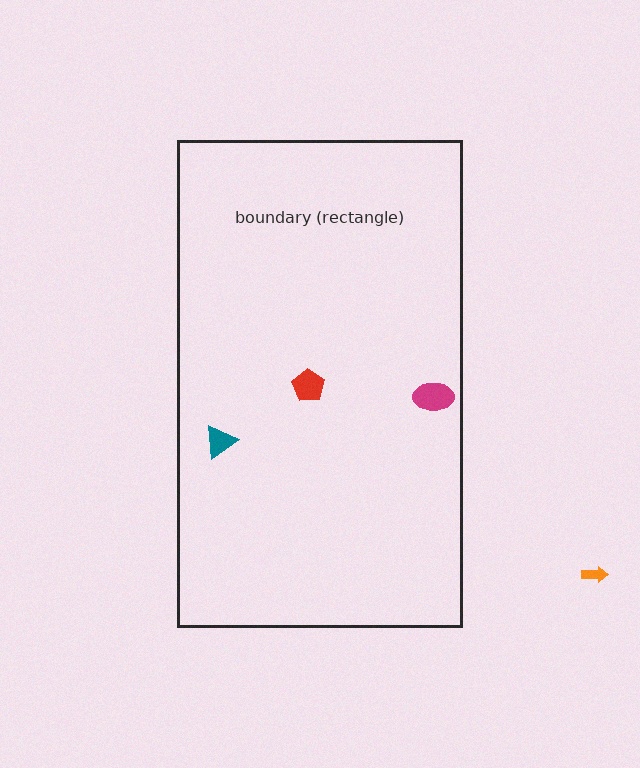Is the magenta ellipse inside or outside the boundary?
Inside.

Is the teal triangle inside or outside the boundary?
Inside.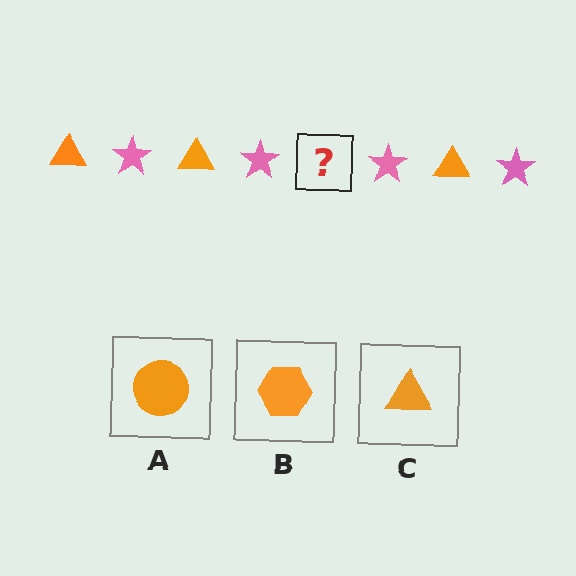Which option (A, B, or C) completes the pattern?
C.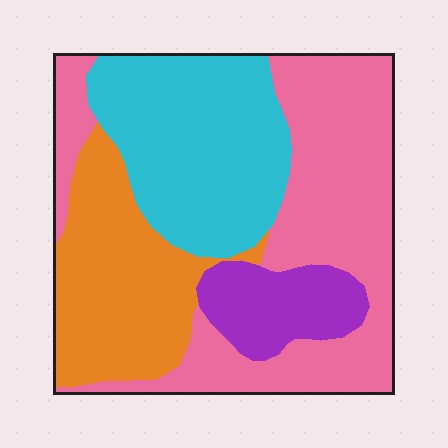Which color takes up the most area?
Pink, at roughly 40%.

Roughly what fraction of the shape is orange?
Orange takes up between a sixth and a third of the shape.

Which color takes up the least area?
Purple, at roughly 10%.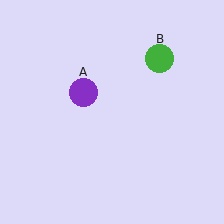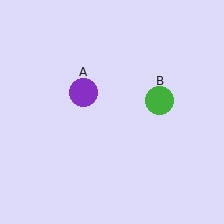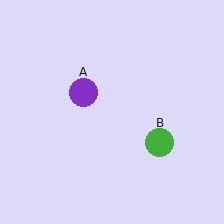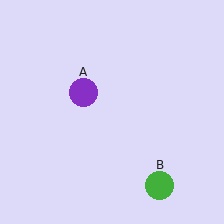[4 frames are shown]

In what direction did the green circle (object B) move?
The green circle (object B) moved down.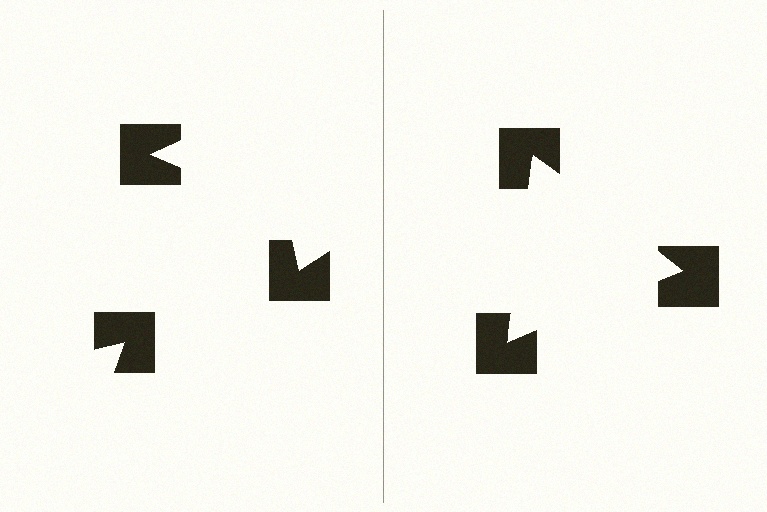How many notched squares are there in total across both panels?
6 — 3 on each side.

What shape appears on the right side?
An illusory triangle.